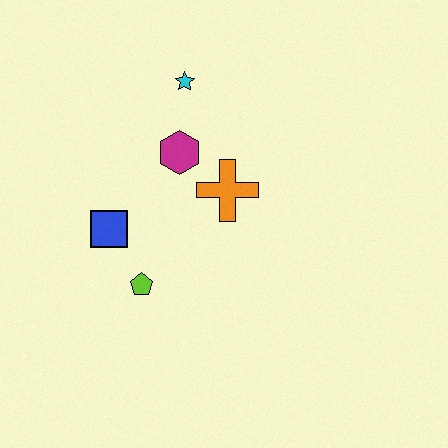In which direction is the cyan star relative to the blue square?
The cyan star is above the blue square.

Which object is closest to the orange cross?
The magenta hexagon is closest to the orange cross.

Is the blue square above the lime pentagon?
Yes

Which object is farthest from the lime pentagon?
The cyan star is farthest from the lime pentagon.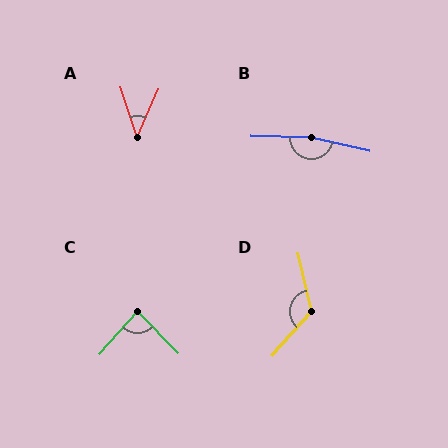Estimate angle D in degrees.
Approximately 125 degrees.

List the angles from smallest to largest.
A (42°), C (85°), D (125°), B (168°).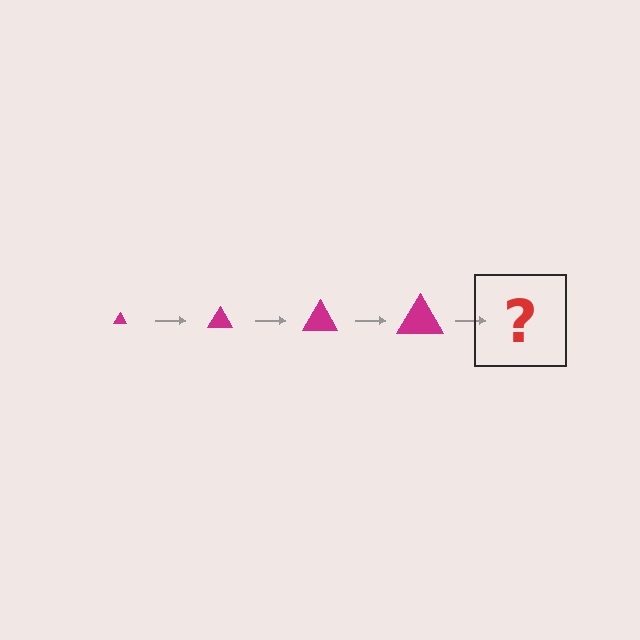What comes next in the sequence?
The next element should be a magenta triangle, larger than the previous one.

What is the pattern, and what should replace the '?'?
The pattern is that the triangle gets progressively larger each step. The '?' should be a magenta triangle, larger than the previous one.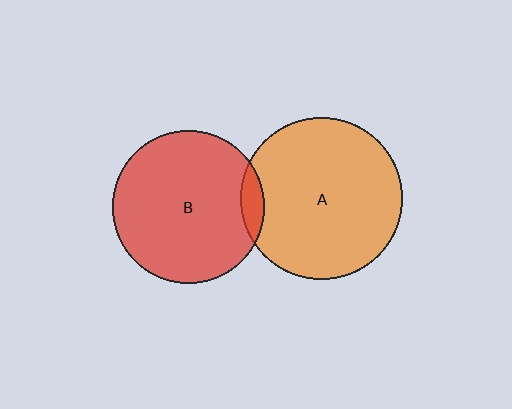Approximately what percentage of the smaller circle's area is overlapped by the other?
Approximately 5%.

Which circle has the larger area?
Circle A (orange).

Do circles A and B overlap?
Yes.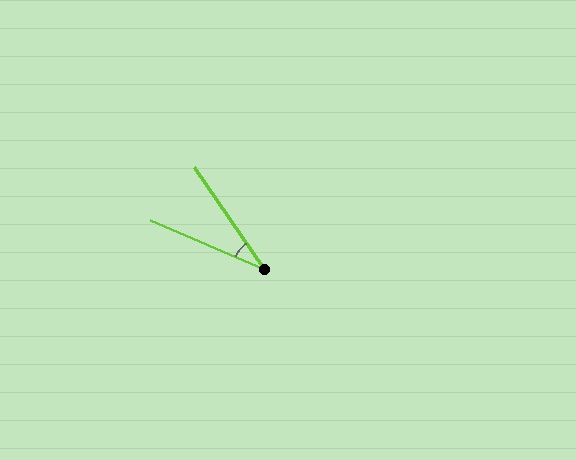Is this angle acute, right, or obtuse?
It is acute.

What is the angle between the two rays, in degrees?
Approximately 33 degrees.